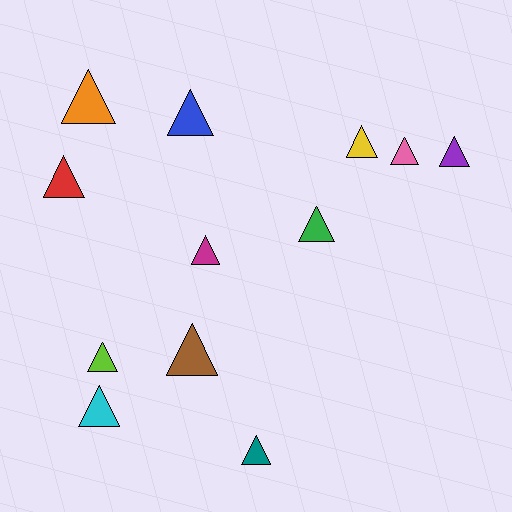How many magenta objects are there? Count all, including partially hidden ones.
There is 1 magenta object.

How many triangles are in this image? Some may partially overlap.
There are 12 triangles.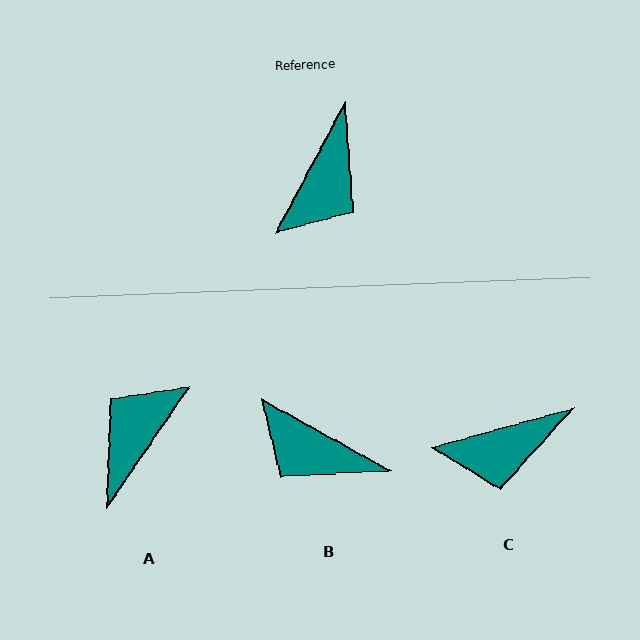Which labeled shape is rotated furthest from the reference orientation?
A, about 174 degrees away.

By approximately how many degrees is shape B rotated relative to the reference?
Approximately 91 degrees clockwise.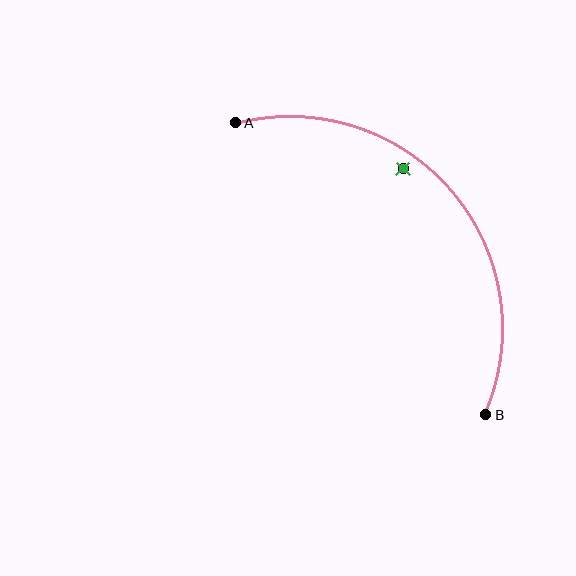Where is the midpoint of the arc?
The arc midpoint is the point on the curve farthest from the straight line joining A and B. It sits above and to the right of that line.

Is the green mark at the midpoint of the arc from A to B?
No — the green mark does not lie on the arc at all. It sits slightly inside the curve.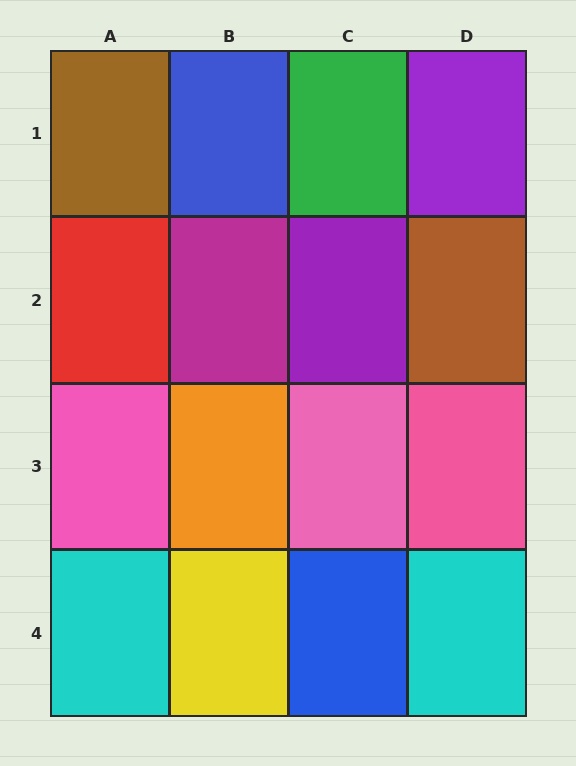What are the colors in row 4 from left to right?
Cyan, yellow, blue, cyan.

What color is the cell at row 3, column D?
Pink.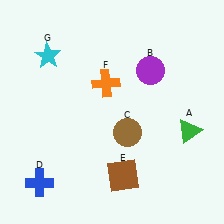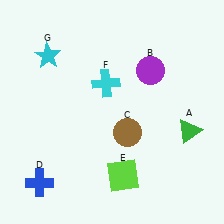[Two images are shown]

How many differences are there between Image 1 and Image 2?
There are 2 differences between the two images.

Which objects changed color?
E changed from brown to lime. F changed from orange to cyan.